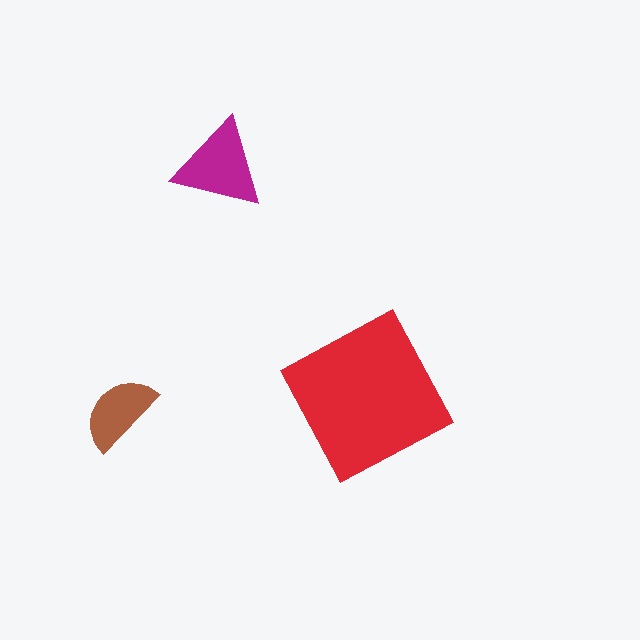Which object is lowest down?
The brown semicircle is bottommost.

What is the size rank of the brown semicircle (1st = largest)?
3rd.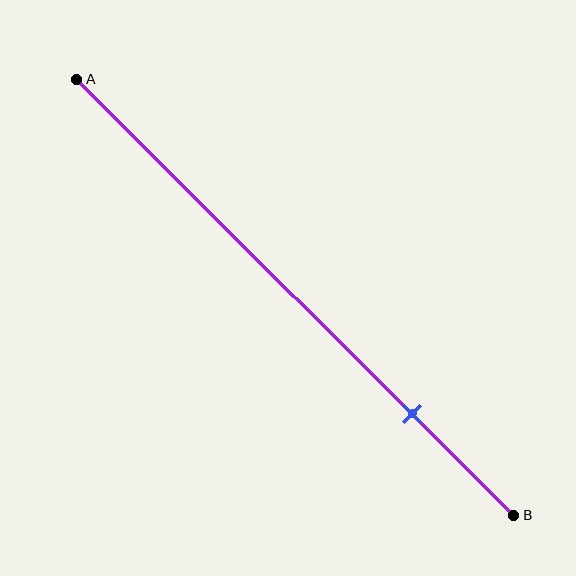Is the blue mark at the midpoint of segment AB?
No, the mark is at about 75% from A, not at the 50% midpoint.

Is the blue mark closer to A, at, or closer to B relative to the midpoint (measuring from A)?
The blue mark is closer to point B than the midpoint of segment AB.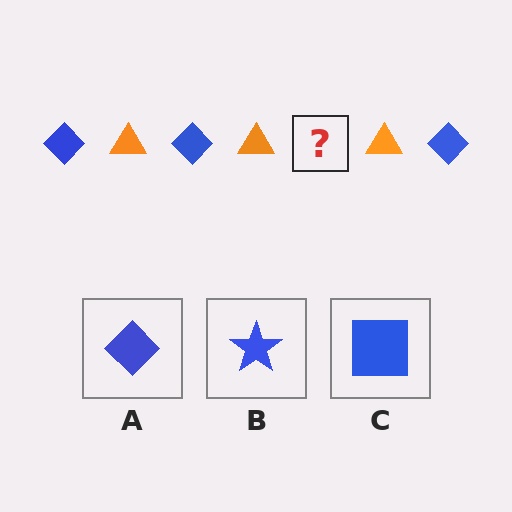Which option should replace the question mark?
Option A.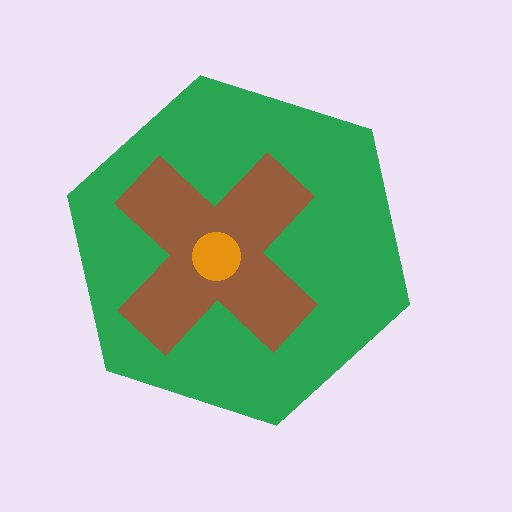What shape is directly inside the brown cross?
The orange circle.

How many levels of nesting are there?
3.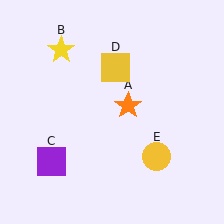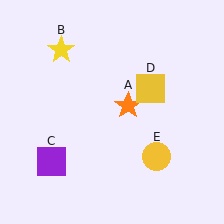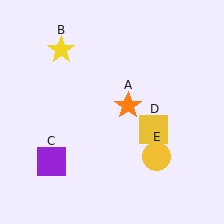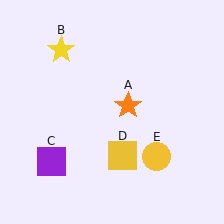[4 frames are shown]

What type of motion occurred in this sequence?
The yellow square (object D) rotated clockwise around the center of the scene.